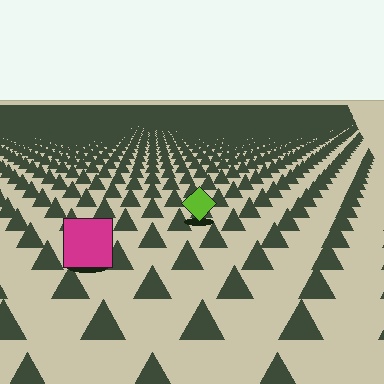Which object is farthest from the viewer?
The lime diamond is farthest from the viewer. It appears smaller and the ground texture around it is denser.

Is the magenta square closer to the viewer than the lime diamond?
Yes. The magenta square is closer — you can tell from the texture gradient: the ground texture is coarser near it.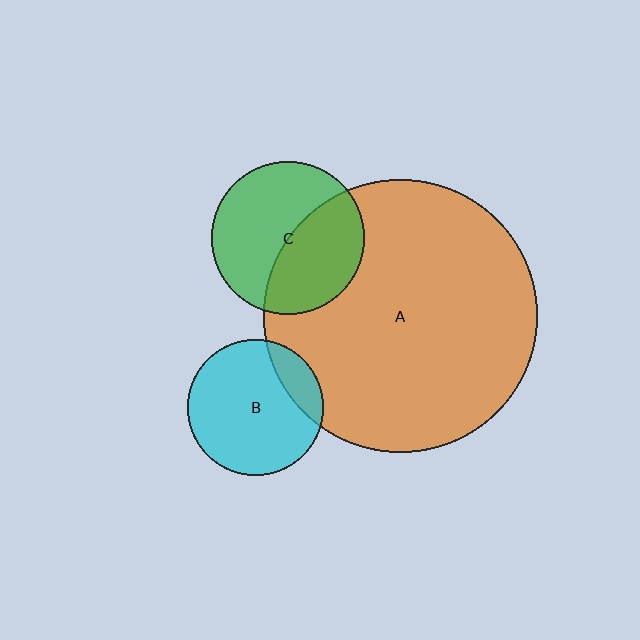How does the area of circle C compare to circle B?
Approximately 1.3 times.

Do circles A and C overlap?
Yes.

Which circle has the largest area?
Circle A (orange).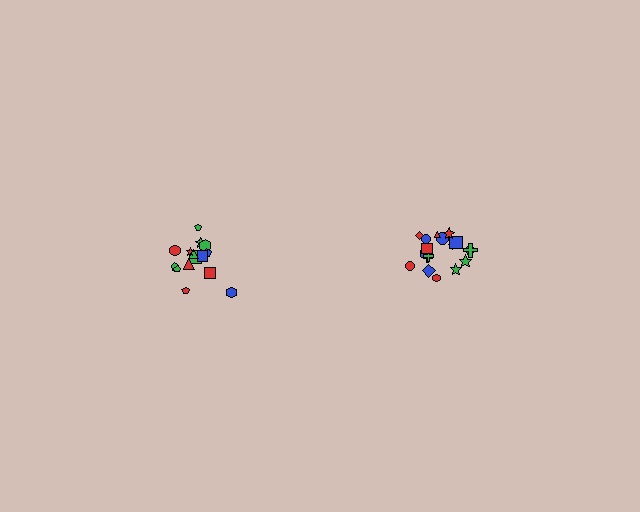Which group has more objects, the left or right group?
The right group.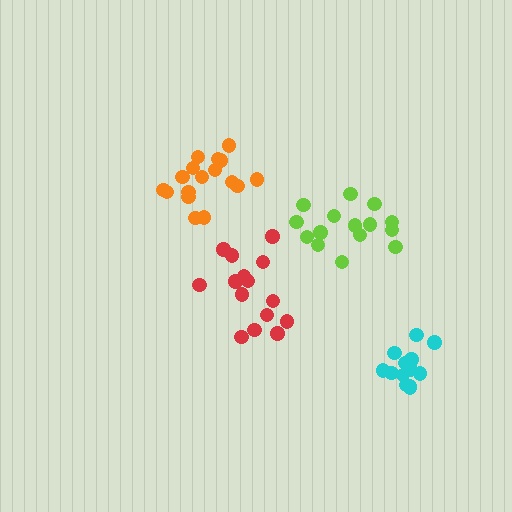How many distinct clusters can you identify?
There are 4 distinct clusters.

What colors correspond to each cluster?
The clusters are colored: lime, red, orange, cyan.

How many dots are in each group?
Group 1: 15 dots, Group 2: 15 dots, Group 3: 17 dots, Group 4: 13 dots (60 total).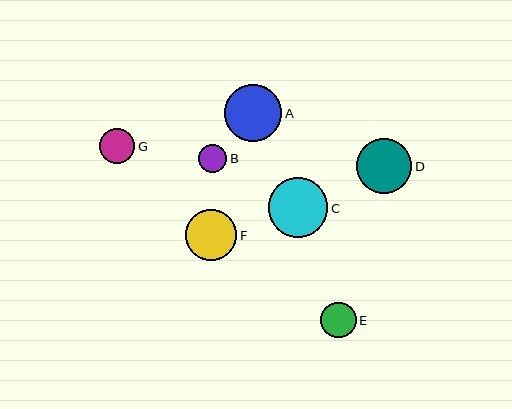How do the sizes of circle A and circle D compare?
Circle A and circle D are approximately the same size.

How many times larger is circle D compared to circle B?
Circle D is approximately 1.9 times the size of circle B.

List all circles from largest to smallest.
From largest to smallest: C, A, D, F, G, E, B.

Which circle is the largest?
Circle C is the largest with a size of approximately 59 pixels.